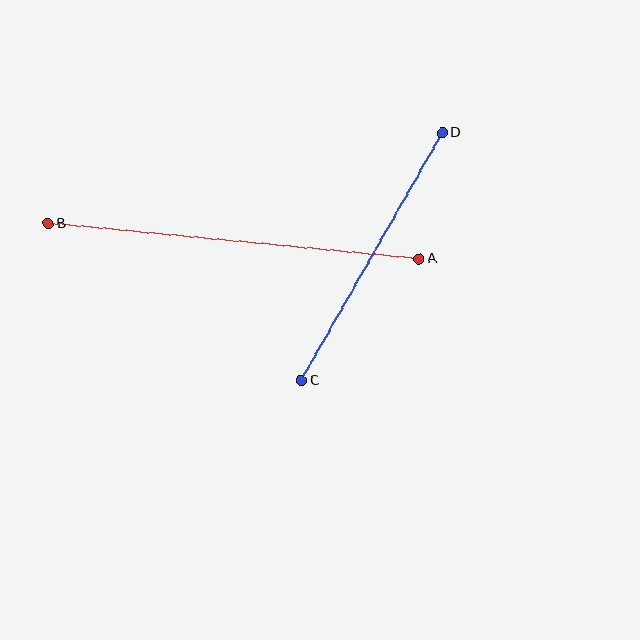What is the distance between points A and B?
The distance is approximately 372 pixels.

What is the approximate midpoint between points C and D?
The midpoint is at approximately (372, 257) pixels.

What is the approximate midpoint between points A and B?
The midpoint is at approximately (234, 241) pixels.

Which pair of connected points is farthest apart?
Points A and B are farthest apart.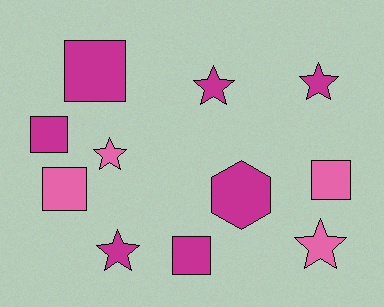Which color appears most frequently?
Magenta, with 7 objects.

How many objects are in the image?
There are 11 objects.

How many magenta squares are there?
There are 3 magenta squares.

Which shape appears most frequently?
Star, with 5 objects.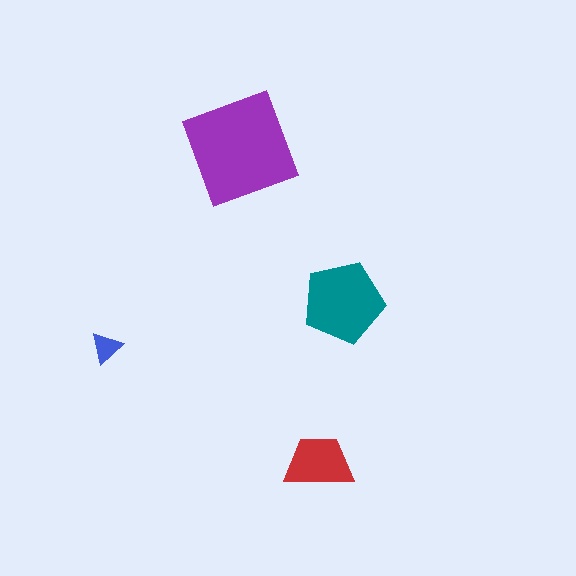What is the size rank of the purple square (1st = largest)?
1st.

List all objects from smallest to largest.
The blue triangle, the red trapezoid, the teal pentagon, the purple square.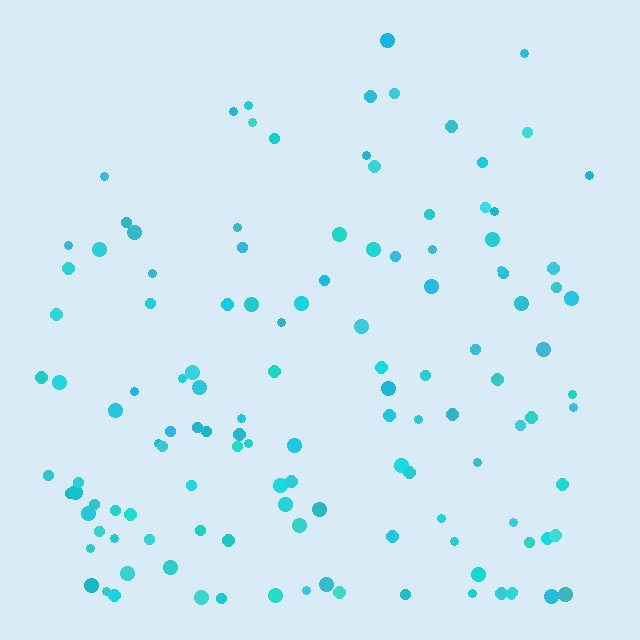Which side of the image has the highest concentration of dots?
The bottom.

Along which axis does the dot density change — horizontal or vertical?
Vertical.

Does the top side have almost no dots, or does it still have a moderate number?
Still a moderate number, just noticeably fewer than the bottom.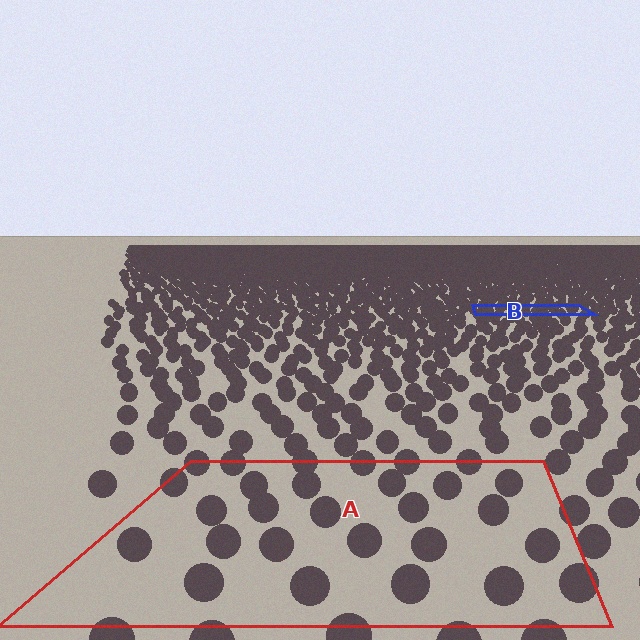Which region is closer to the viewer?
Region A is closer. The texture elements there are larger and more spread out.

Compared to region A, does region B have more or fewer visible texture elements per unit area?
Region B has more texture elements per unit area — they are packed more densely because it is farther away.